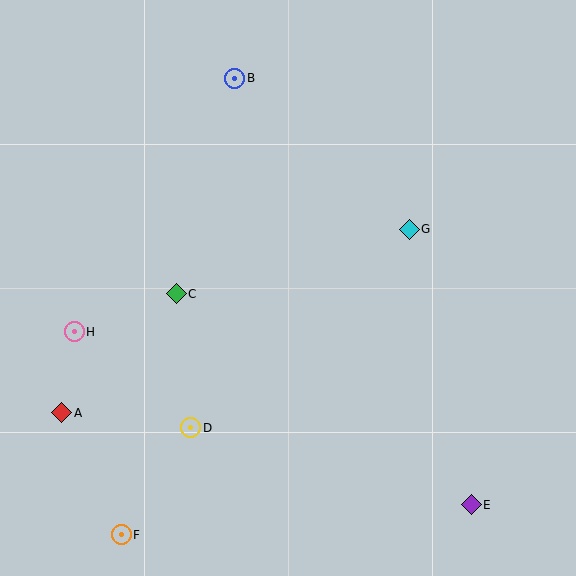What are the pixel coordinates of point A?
Point A is at (62, 413).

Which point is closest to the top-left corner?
Point B is closest to the top-left corner.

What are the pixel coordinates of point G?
Point G is at (409, 229).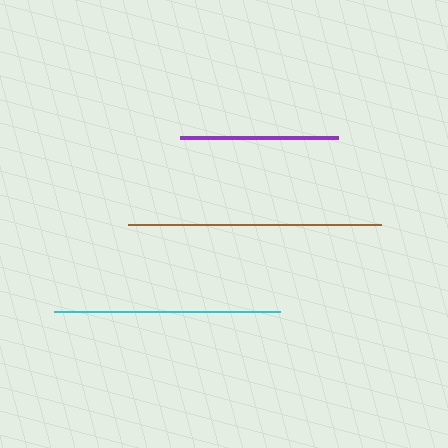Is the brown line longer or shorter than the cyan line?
The brown line is longer than the cyan line.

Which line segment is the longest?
The brown line is the longest at approximately 253 pixels.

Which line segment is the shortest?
The purple line is the shortest at approximately 159 pixels.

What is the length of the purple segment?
The purple segment is approximately 159 pixels long.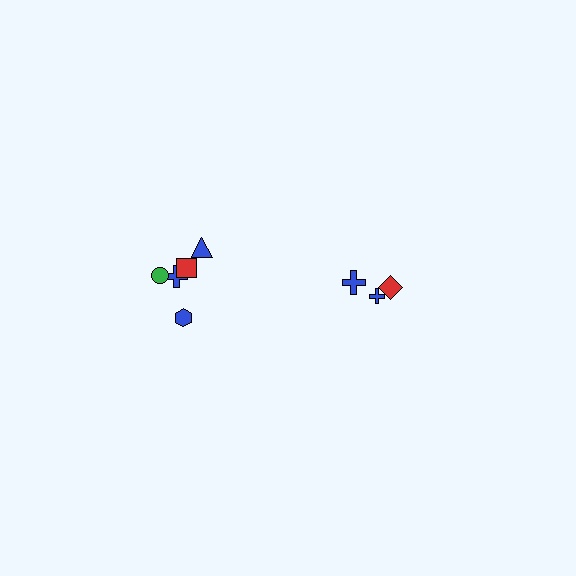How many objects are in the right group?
There are 3 objects.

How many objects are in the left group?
There are 5 objects.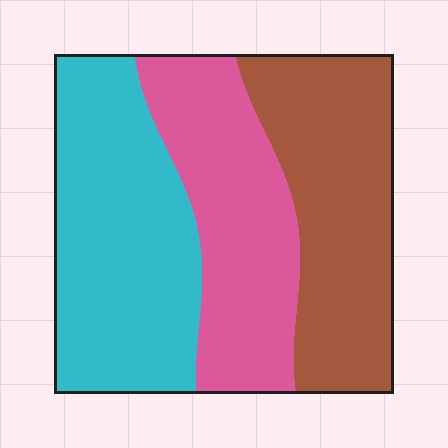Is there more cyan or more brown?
Cyan.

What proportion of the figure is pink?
Pink takes up about one third (1/3) of the figure.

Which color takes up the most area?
Cyan, at roughly 35%.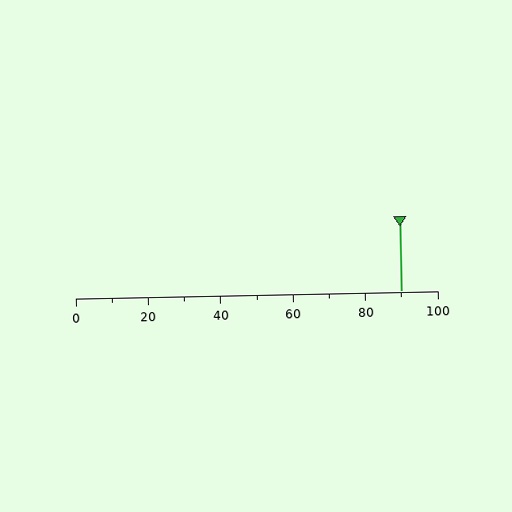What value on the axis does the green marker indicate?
The marker indicates approximately 90.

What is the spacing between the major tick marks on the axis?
The major ticks are spaced 20 apart.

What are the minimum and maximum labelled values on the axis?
The axis runs from 0 to 100.